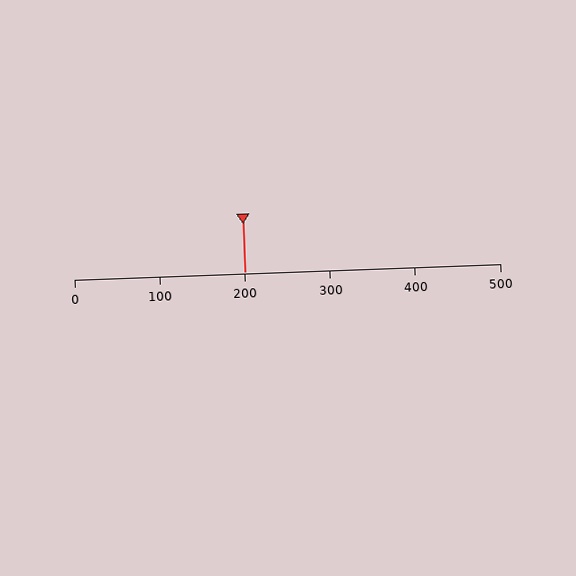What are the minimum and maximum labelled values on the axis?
The axis runs from 0 to 500.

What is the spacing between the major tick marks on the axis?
The major ticks are spaced 100 apart.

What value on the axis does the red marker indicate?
The marker indicates approximately 200.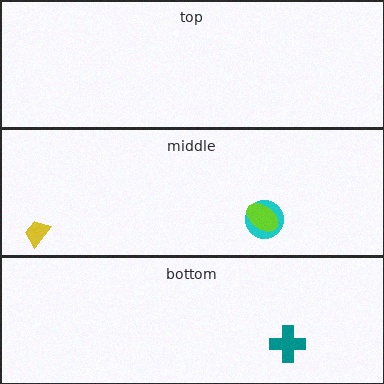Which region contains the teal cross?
The bottom region.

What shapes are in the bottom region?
The teal cross.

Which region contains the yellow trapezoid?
The middle region.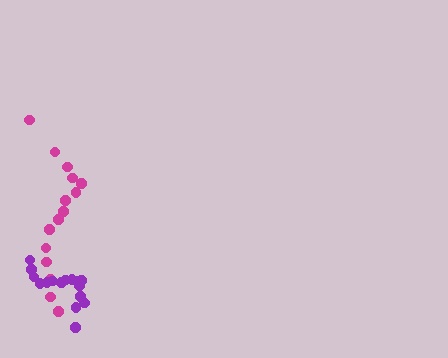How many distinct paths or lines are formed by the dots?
There are 2 distinct paths.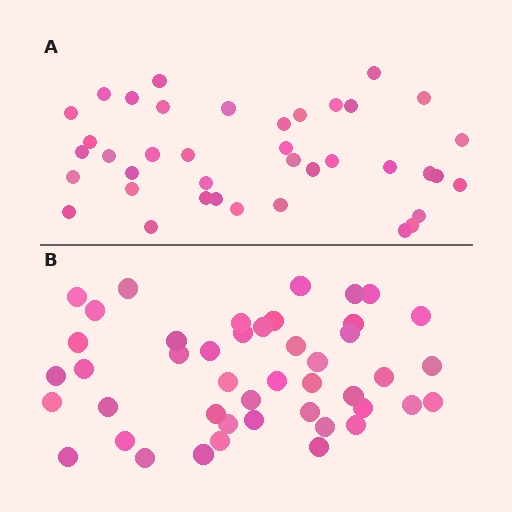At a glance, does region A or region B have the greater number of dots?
Region B (the bottom region) has more dots.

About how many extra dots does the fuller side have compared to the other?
Region B has about 6 more dots than region A.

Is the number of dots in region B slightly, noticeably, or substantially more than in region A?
Region B has only slightly more — the two regions are fairly close. The ratio is roughly 1.2 to 1.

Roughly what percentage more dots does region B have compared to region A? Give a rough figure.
About 15% more.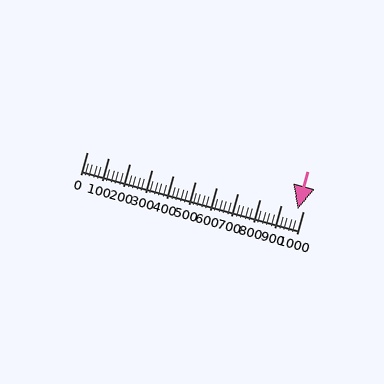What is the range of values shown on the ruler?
The ruler shows values from 0 to 1000.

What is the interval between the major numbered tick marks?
The major tick marks are spaced 100 units apart.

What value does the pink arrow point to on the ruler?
The pink arrow points to approximately 976.